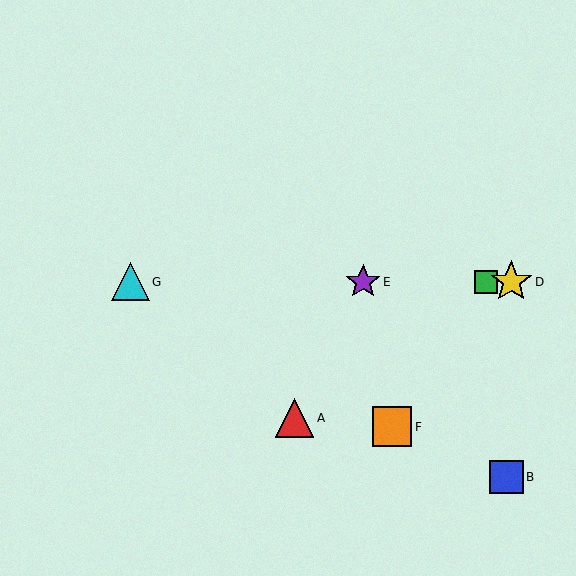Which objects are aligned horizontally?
Objects C, D, E, G are aligned horizontally.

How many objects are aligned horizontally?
4 objects (C, D, E, G) are aligned horizontally.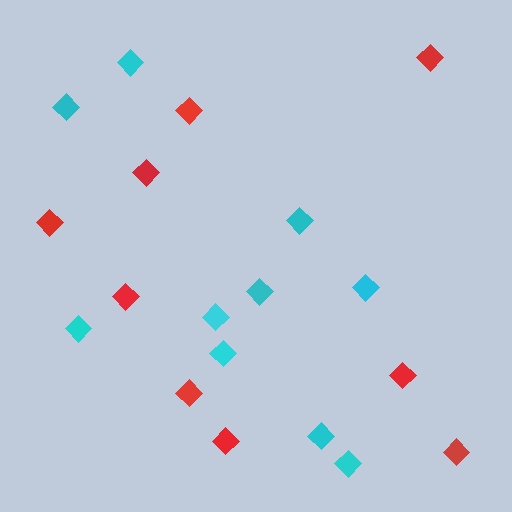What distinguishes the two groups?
There are 2 groups: one group of cyan diamonds (10) and one group of red diamonds (9).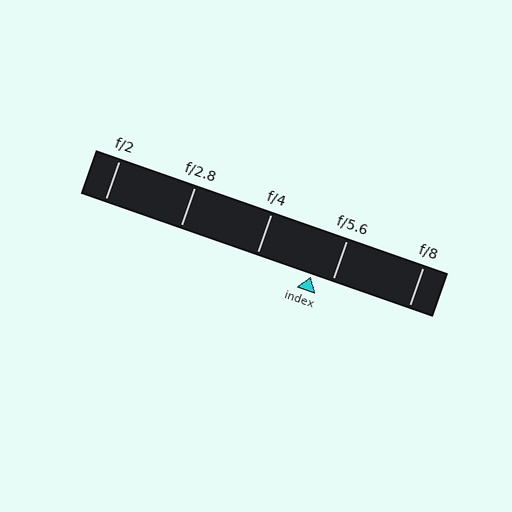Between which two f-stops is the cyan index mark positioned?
The index mark is between f/4 and f/5.6.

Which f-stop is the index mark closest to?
The index mark is closest to f/5.6.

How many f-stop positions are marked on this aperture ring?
There are 5 f-stop positions marked.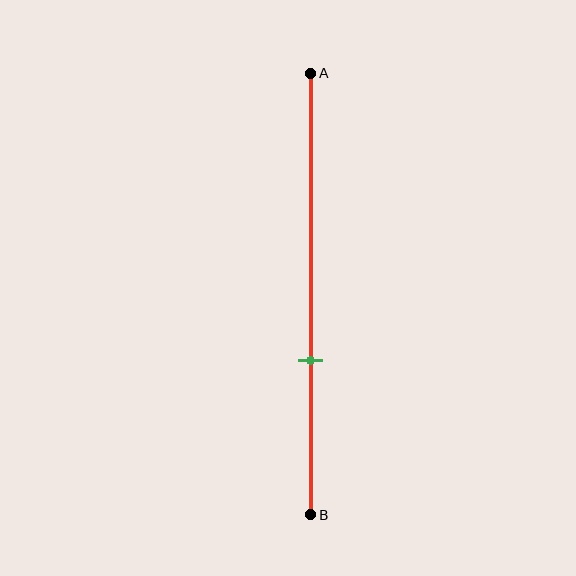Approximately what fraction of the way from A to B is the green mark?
The green mark is approximately 65% of the way from A to B.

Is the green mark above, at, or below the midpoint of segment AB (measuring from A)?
The green mark is below the midpoint of segment AB.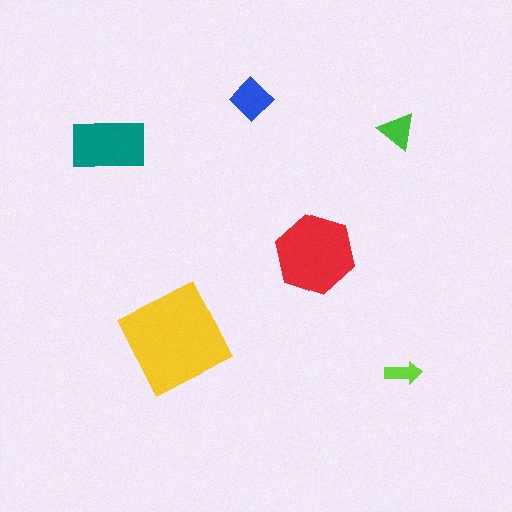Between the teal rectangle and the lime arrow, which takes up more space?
The teal rectangle.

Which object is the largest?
The yellow square.